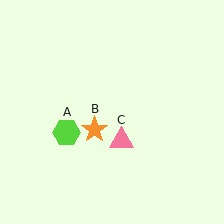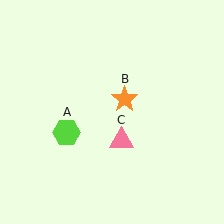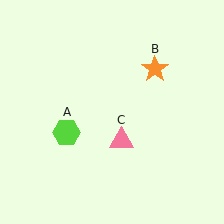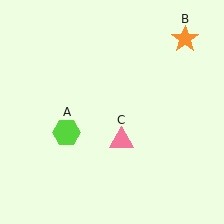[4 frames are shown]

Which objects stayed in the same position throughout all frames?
Lime hexagon (object A) and pink triangle (object C) remained stationary.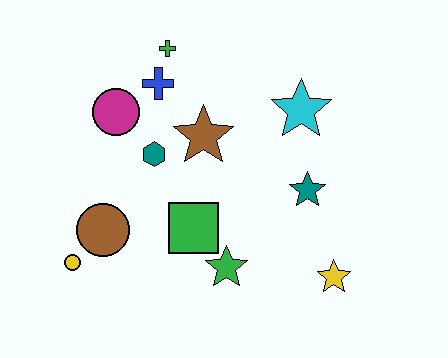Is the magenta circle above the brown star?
Yes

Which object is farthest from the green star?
The green cross is farthest from the green star.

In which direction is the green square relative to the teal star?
The green square is to the left of the teal star.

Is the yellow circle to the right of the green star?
No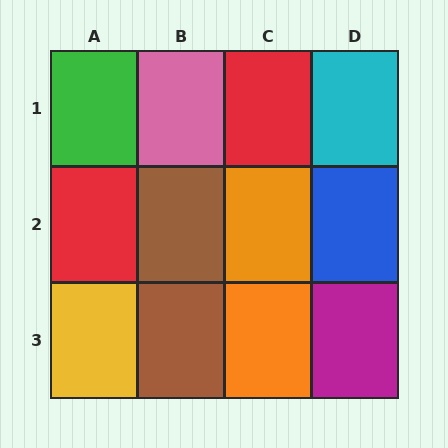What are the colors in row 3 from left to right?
Yellow, brown, orange, magenta.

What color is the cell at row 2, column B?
Brown.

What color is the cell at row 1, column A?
Green.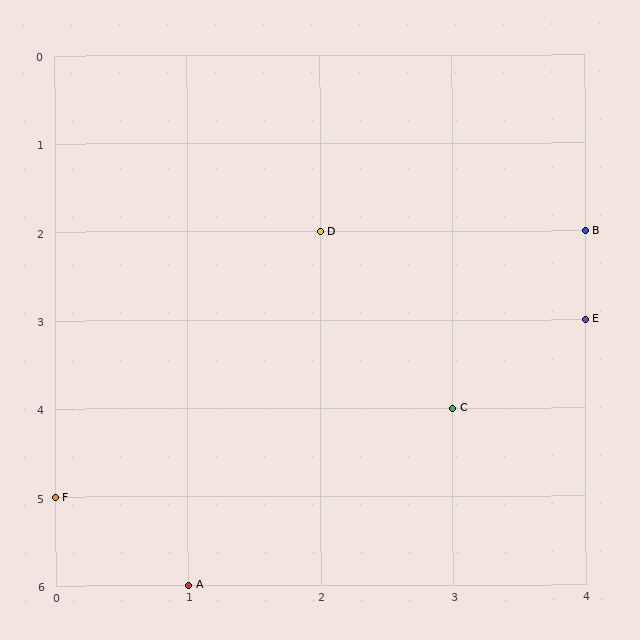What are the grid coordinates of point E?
Point E is at grid coordinates (4, 3).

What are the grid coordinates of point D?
Point D is at grid coordinates (2, 2).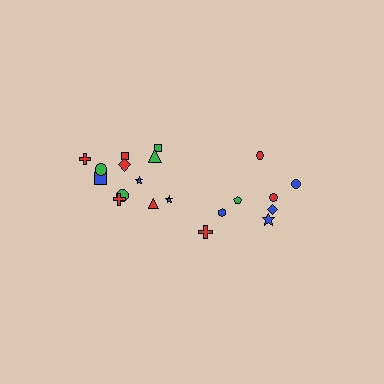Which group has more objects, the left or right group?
The left group.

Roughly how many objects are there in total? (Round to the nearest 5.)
Roughly 20 objects in total.